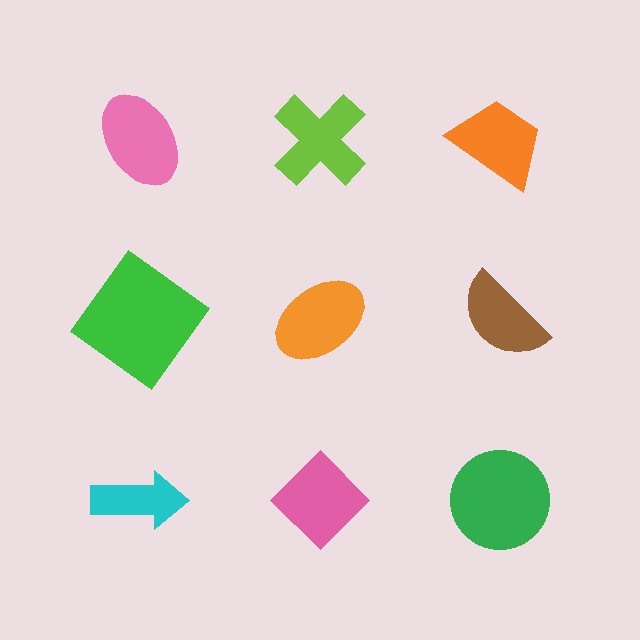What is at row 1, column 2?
A lime cross.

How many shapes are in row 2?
3 shapes.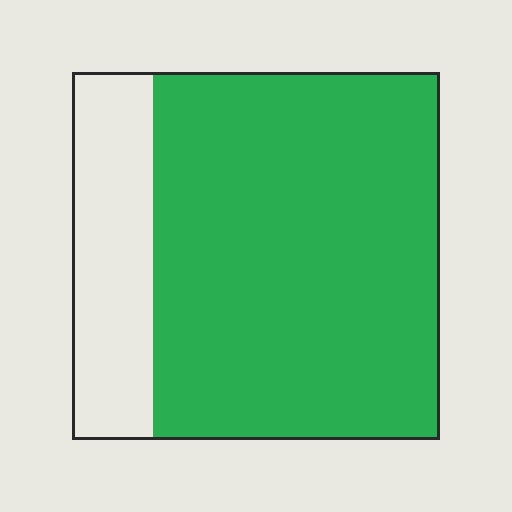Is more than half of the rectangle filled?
Yes.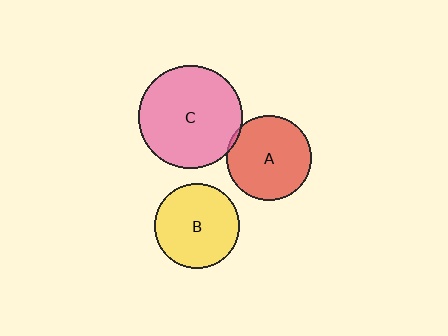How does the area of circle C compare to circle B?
Approximately 1.5 times.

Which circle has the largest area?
Circle C (pink).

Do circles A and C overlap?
Yes.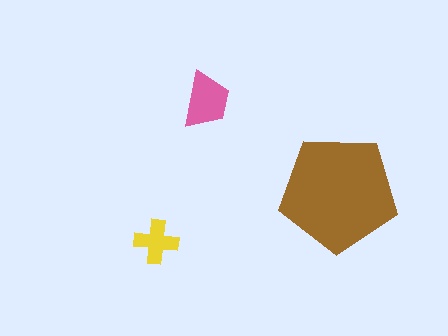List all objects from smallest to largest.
The yellow cross, the pink trapezoid, the brown pentagon.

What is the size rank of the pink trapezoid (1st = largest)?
2nd.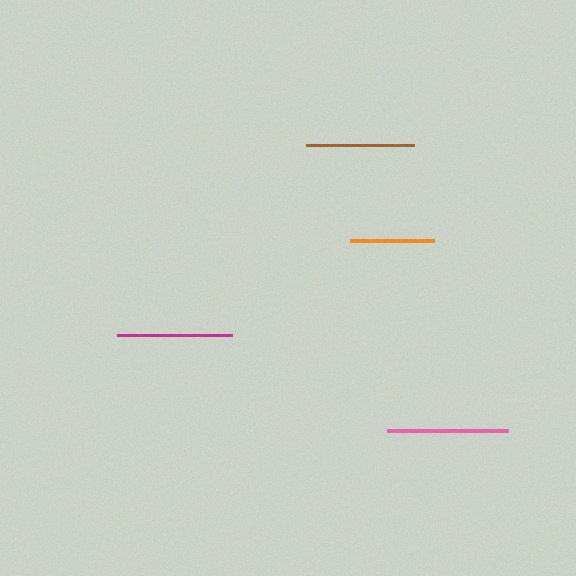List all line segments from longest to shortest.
From longest to shortest: pink, magenta, brown, orange.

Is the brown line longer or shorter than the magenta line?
The magenta line is longer than the brown line.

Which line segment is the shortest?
The orange line is the shortest at approximately 84 pixels.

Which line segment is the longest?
The pink line is the longest at approximately 121 pixels.